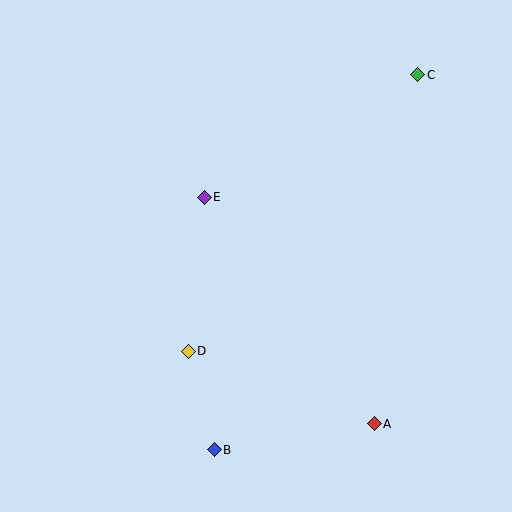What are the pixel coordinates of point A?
Point A is at (374, 424).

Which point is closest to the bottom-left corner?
Point B is closest to the bottom-left corner.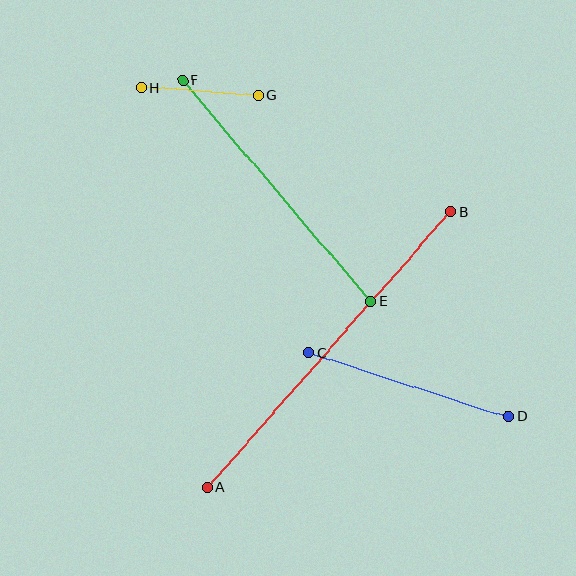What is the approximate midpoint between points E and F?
The midpoint is at approximately (277, 191) pixels.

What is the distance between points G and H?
The distance is approximately 117 pixels.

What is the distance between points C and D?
The distance is approximately 210 pixels.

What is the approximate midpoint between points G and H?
The midpoint is at approximately (199, 92) pixels.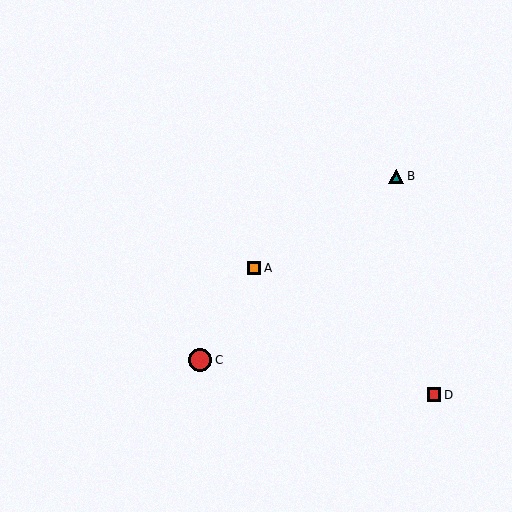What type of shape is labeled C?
Shape C is a red circle.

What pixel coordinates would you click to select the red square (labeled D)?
Click at (434, 395) to select the red square D.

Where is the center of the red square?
The center of the red square is at (434, 395).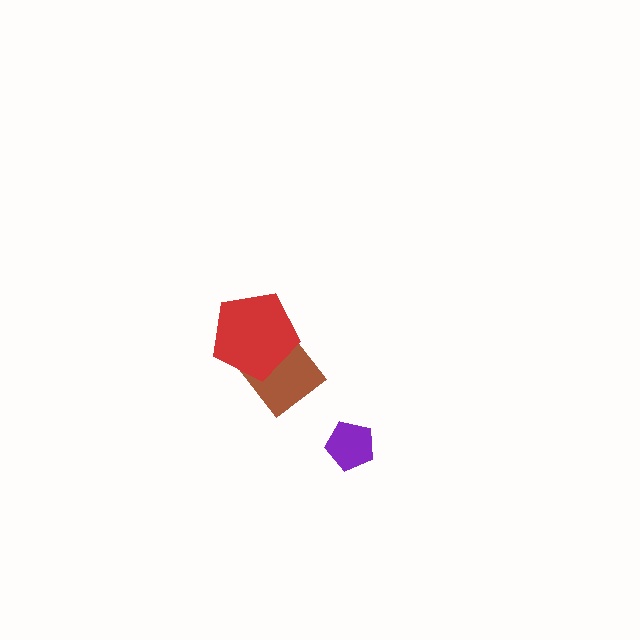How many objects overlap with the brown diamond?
1 object overlaps with the brown diamond.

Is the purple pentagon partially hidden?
No, no other shape covers it.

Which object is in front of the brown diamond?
The red pentagon is in front of the brown diamond.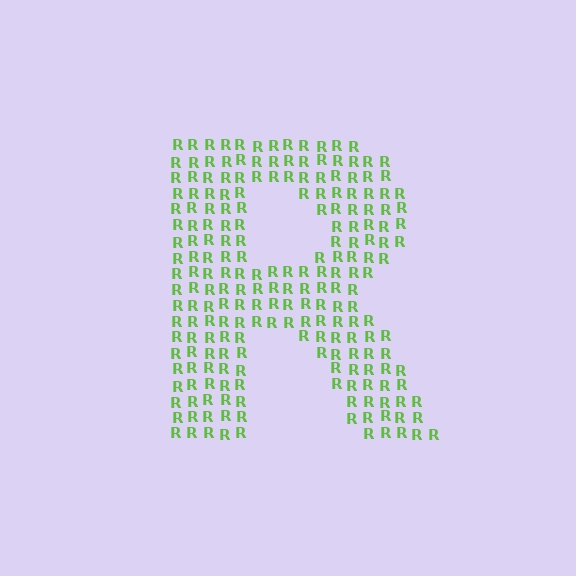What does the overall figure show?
The overall figure shows the letter R.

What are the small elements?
The small elements are letter R's.